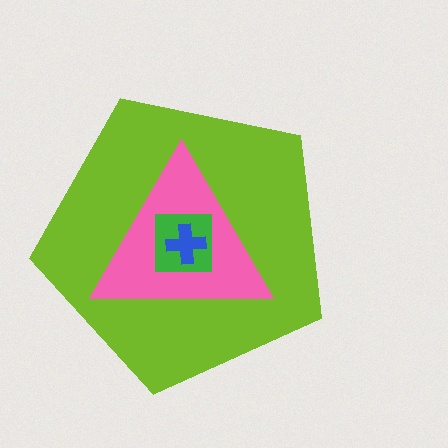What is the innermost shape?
The blue cross.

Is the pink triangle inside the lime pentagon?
Yes.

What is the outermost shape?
The lime pentagon.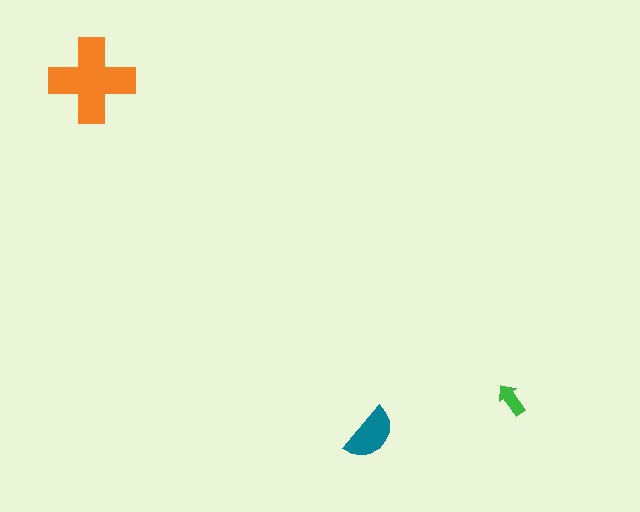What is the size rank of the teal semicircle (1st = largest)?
2nd.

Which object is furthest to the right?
The green arrow is rightmost.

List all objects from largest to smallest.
The orange cross, the teal semicircle, the green arrow.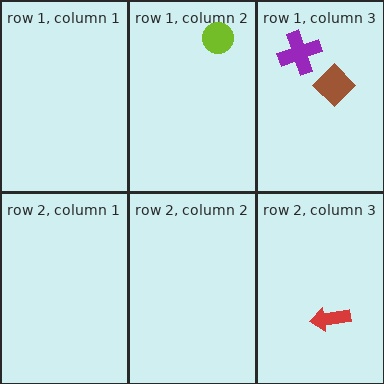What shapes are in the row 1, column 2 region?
The lime circle.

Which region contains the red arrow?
The row 2, column 3 region.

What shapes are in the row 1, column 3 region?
The brown diamond, the purple cross.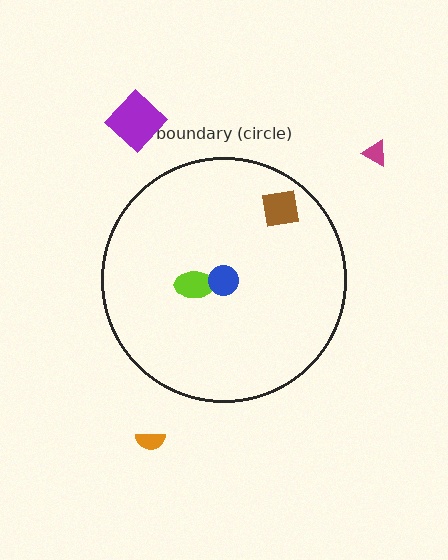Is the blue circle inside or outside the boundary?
Inside.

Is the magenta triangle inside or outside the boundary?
Outside.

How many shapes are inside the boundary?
3 inside, 3 outside.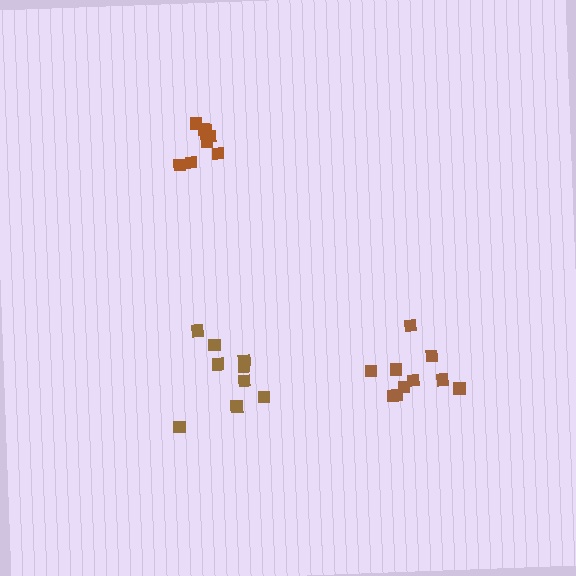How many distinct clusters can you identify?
There are 3 distinct clusters.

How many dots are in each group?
Group 1: 9 dots, Group 2: 10 dots, Group 3: 8 dots (27 total).